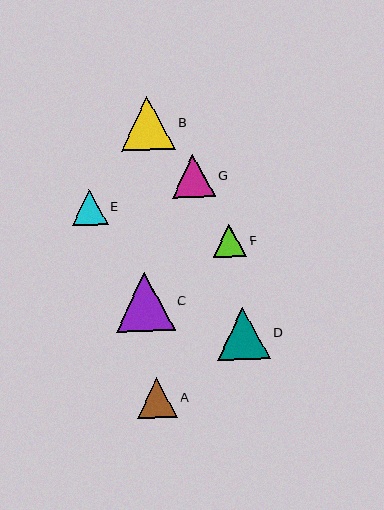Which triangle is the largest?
Triangle C is the largest with a size of approximately 59 pixels.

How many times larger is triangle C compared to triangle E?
Triangle C is approximately 1.7 times the size of triangle E.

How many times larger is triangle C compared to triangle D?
Triangle C is approximately 1.1 times the size of triangle D.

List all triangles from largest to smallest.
From largest to smallest: C, B, D, G, A, E, F.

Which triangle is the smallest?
Triangle F is the smallest with a size of approximately 34 pixels.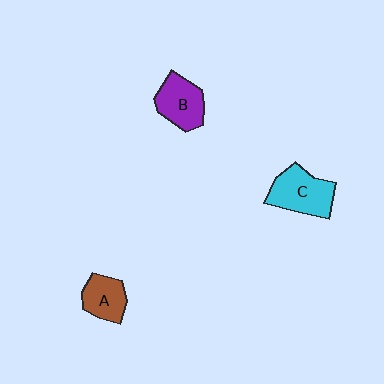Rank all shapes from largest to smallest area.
From largest to smallest: C (cyan), B (purple), A (brown).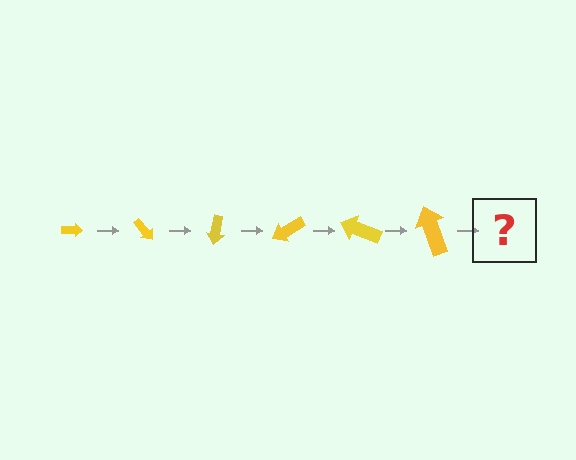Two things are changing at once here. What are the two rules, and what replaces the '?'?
The two rules are that the arrow grows larger each step and it rotates 50 degrees each step. The '?' should be an arrow, larger than the previous one and rotated 300 degrees from the start.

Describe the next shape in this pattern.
It should be an arrow, larger than the previous one and rotated 300 degrees from the start.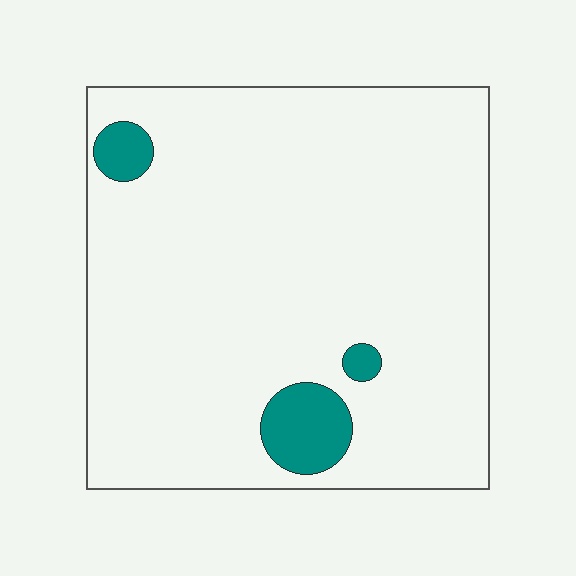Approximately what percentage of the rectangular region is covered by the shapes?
Approximately 5%.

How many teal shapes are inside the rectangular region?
3.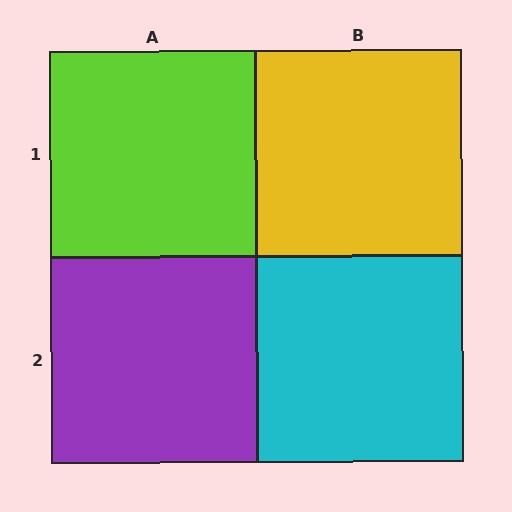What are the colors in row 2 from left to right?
Purple, cyan.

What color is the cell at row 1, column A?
Lime.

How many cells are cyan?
1 cell is cyan.